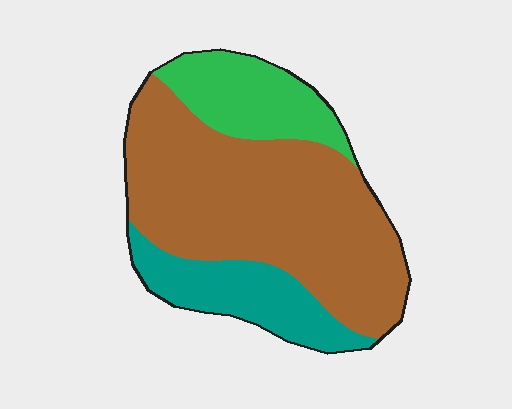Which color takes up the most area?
Brown, at roughly 60%.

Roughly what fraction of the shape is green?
Green takes up about one fifth (1/5) of the shape.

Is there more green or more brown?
Brown.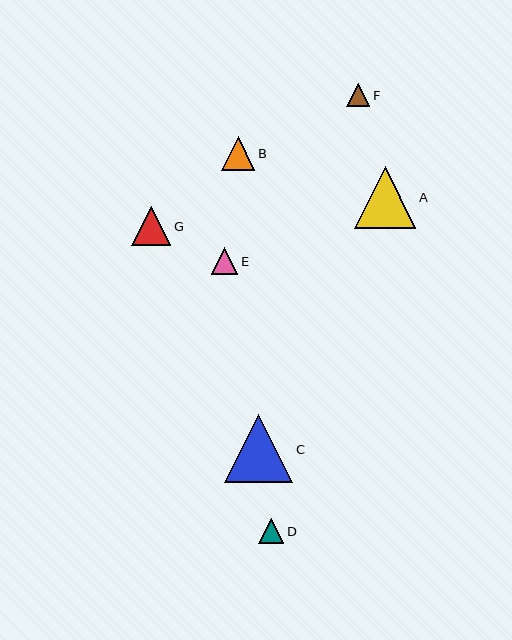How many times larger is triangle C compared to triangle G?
Triangle C is approximately 1.7 times the size of triangle G.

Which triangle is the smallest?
Triangle F is the smallest with a size of approximately 23 pixels.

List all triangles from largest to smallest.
From largest to smallest: C, A, G, B, E, D, F.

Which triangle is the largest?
Triangle C is the largest with a size of approximately 68 pixels.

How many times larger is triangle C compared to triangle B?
Triangle C is approximately 2.0 times the size of triangle B.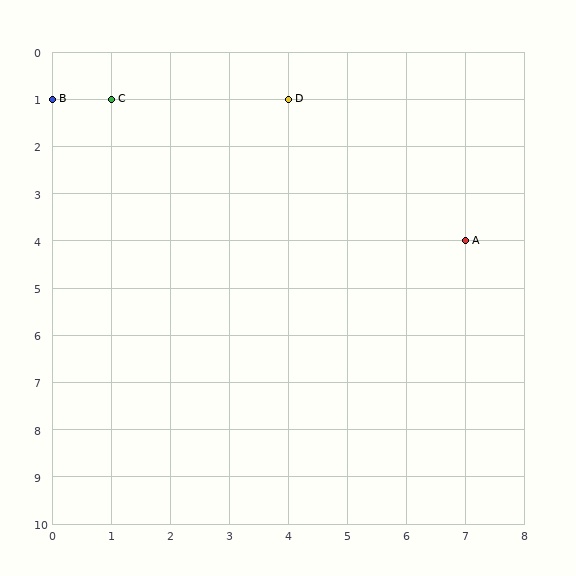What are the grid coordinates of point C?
Point C is at grid coordinates (1, 1).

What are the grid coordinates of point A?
Point A is at grid coordinates (7, 4).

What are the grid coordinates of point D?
Point D is at grid coordinates (4, 1).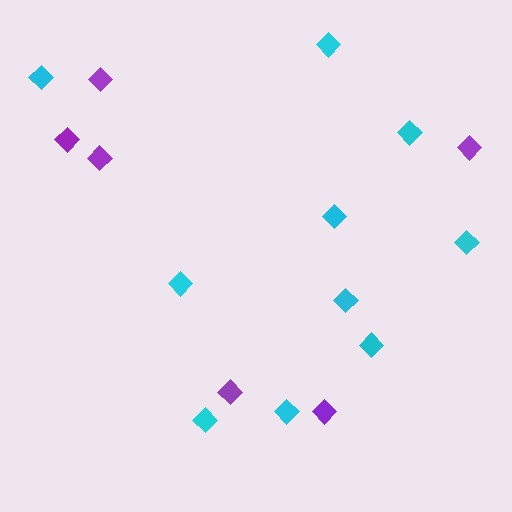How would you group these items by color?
There are 2 groups: one group of purple diamonds (6) and one group of cyan diamonds (10).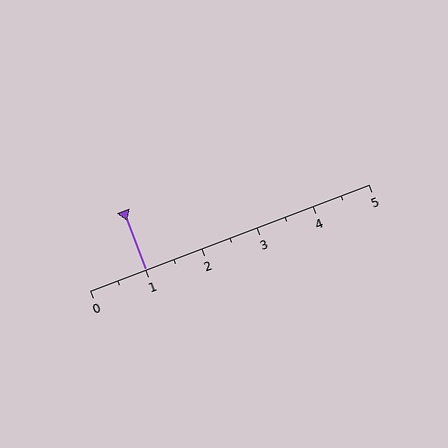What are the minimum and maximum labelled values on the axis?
The axis runs from 0 to 5.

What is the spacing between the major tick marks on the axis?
The major ticks are spaced 1 apart.